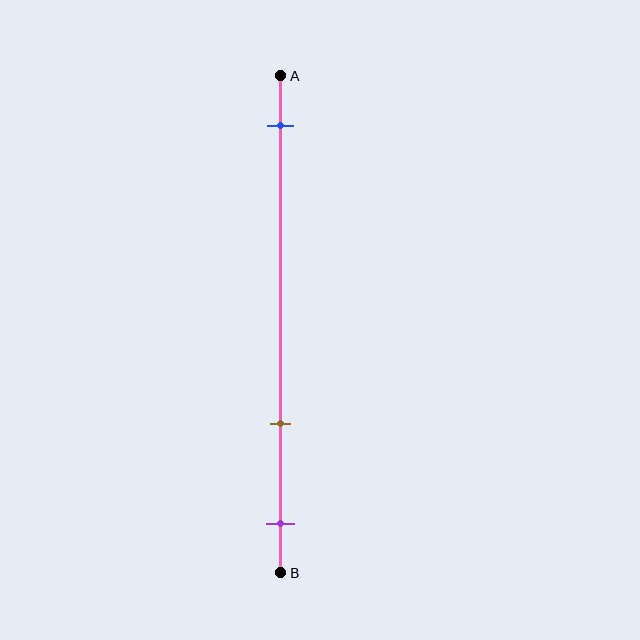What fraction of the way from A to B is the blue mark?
The blue mark is approximately 10% (0.1) of the way from A to B.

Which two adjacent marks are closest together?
The brown and purple marks are the closest adjacent pair.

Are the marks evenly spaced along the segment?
No, the marks are not evenly spaced.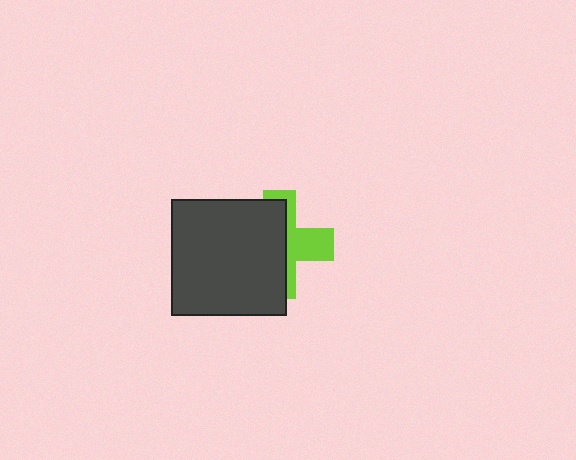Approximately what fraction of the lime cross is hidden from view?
Roughly 60% of the lime cross is hidden behind the dark gray square.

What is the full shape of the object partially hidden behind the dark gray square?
The partially hidden object is a lime cross.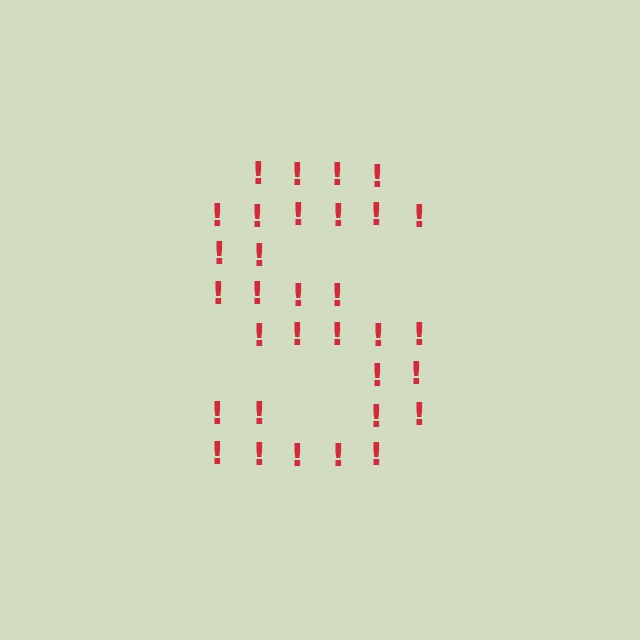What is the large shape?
The large shape is the letter S.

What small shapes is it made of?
It is made of small exclamation marks.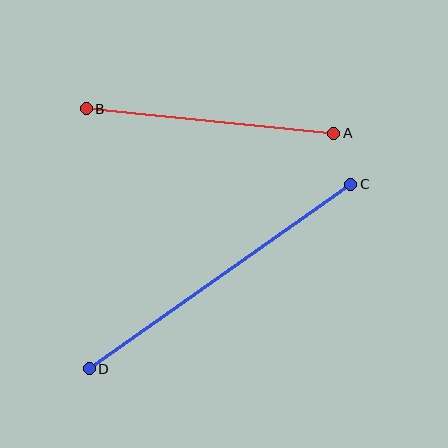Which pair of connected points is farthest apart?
Points C and D are farthest apart.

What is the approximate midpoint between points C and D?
The midpoint is at approximately (220, 276) pixels.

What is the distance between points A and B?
The distance is approximately 249 pixels.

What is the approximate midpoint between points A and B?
The midpoint is at approximately (210, 121) pixels.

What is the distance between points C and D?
The distance is approximately 320 pixels.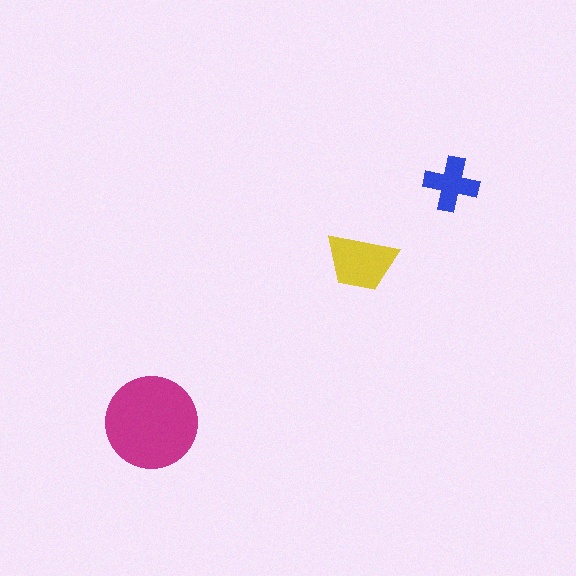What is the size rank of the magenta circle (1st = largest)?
1st.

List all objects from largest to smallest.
The magenta circle, the yellow trapezoid, the blue cross.